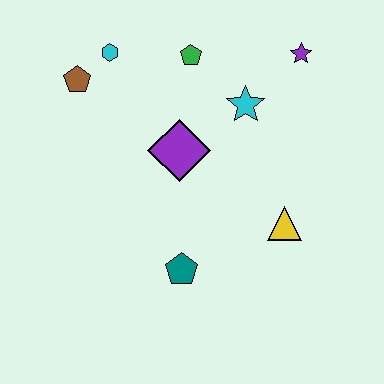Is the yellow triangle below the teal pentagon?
No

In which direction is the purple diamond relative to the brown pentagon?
The purple diamond is to the right of the brown pentagon.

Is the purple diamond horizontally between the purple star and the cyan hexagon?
Yes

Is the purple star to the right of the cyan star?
Yes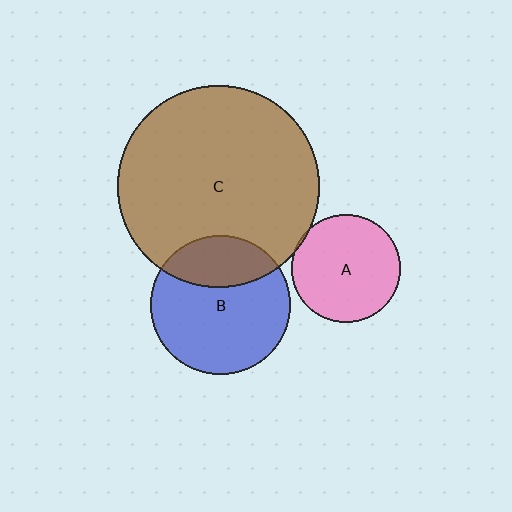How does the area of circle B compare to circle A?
Approximately 1.6 times.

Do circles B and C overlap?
Yes.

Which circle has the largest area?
Circle C (brown).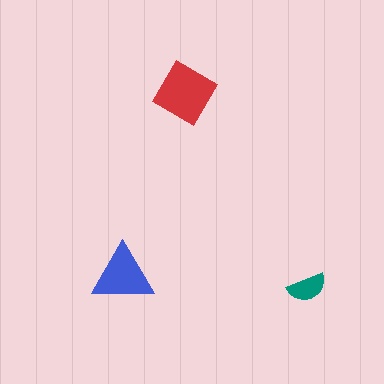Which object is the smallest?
The teal semicircle.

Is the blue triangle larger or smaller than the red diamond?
Smaller.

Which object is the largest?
The red diamond.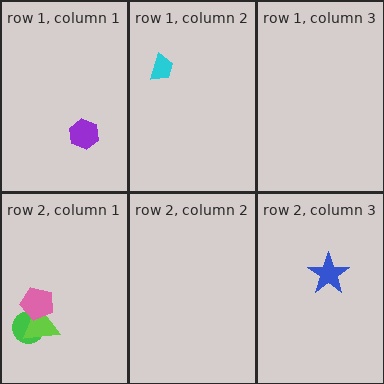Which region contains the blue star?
The row 2, column 3 region.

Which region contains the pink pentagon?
The row 2, column 1 region.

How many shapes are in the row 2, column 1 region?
3.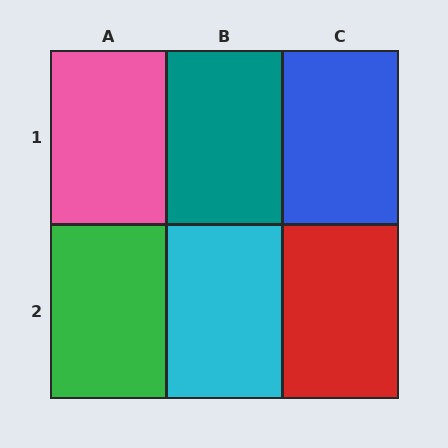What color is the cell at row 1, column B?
Teal.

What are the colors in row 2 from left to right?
Green, cyan, red.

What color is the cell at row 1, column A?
Pink.